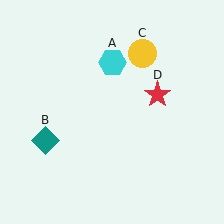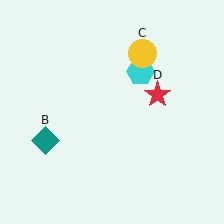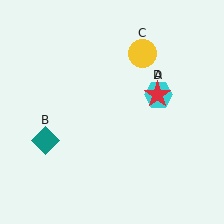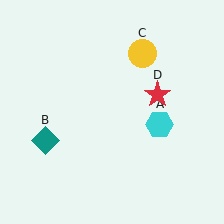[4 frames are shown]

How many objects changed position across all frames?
1 object changed position: cyan hexagon (object A).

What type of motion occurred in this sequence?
The cyan hexagon (object A) rotated clockwise around the center of the scene.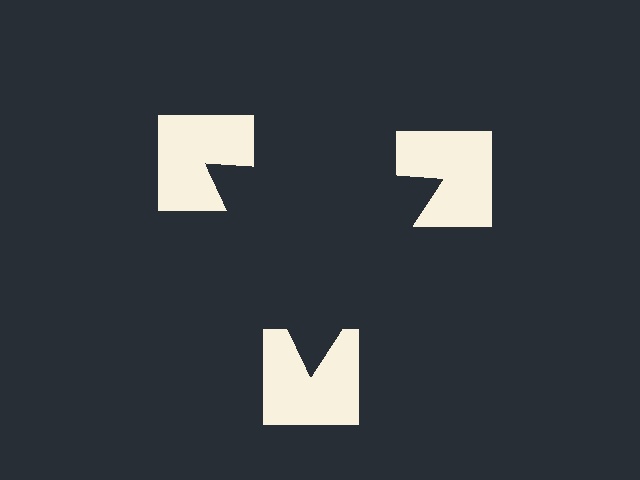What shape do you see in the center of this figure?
An illusory triangle — its edges are inferred from the aligned wedge cuts in the notched squares, not physically drawn.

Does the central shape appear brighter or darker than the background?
It typically appears slightly darker than the background, even though no actual brightness change is drawn.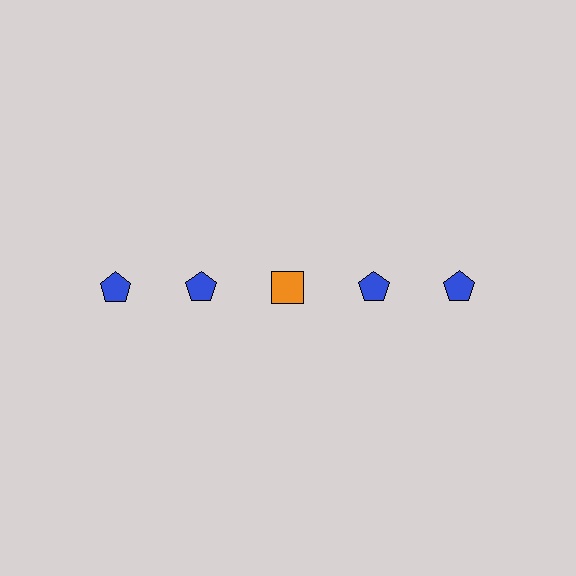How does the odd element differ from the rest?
It differs in both color (orange instead of blue) and shape (square instead of pentagon).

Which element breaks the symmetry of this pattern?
The orange square in the top row, center column breaks the symmetry. All other shapes are blue pentagons.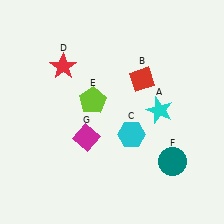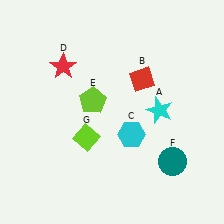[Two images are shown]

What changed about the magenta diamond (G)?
In Image 1, G is magenta. In Image 2, it changed to lime.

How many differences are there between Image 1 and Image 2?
There is 1 difference between the two images.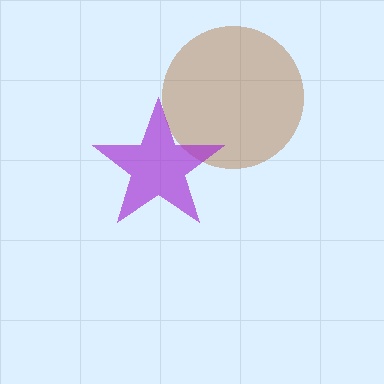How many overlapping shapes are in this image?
There are 2 overlapping shapes in the image.